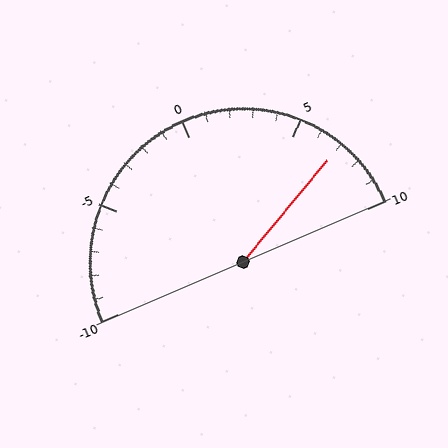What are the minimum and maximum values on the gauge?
The gauge ranges from -10 to 10.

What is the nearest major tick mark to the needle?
The nearest major tick mark is 5.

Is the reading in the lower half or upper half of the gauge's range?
The reading is in the upper half of the range (-10 to 10).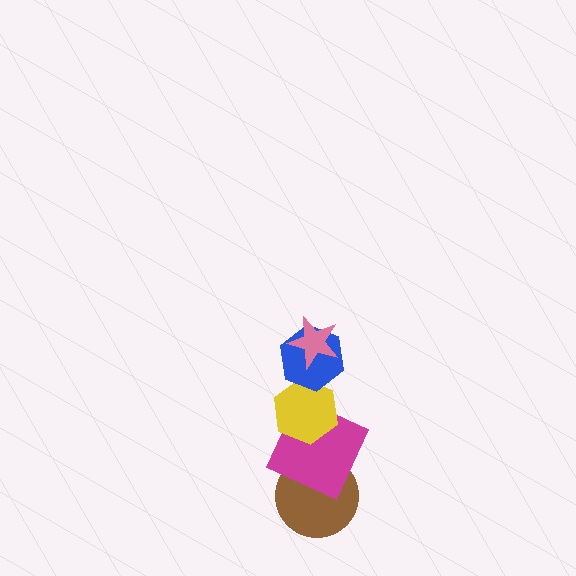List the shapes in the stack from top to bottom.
From top to bottom: the pink star, the blue hexagon, the yellow hexagon, the magenta square, the brown circle.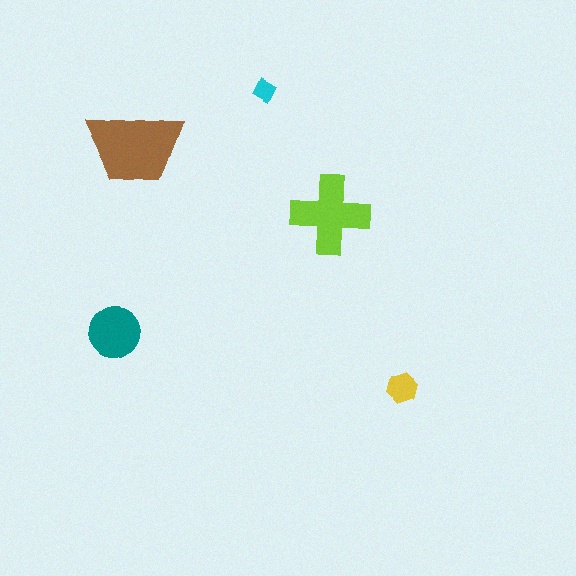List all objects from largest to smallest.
The brown trapezoid, the lime cross, the teal circle, the yellow hexagon, the cyan diamond.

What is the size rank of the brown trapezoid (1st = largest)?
1st.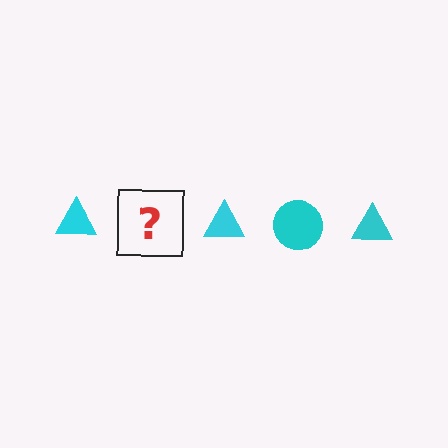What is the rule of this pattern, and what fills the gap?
The rule is that the pattern cycles through triangle, circle shapes in cyan. The gap should be filled with a cyan circle.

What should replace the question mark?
The question mark should be replaced with a cyan circle.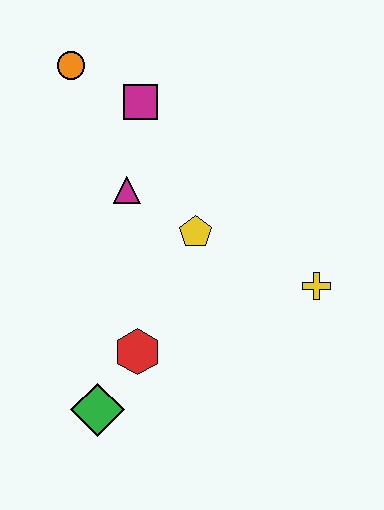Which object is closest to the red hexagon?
The green diamond is closest to the red hexagon.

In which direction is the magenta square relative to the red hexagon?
The magenta square is above the red hexagon.